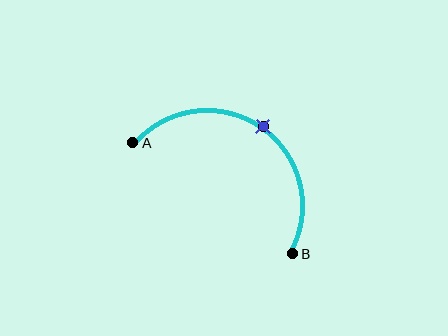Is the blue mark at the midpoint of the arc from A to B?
Yes. The blue mark lies on the arc at equal arc-length from both A and B — it is the arc midpoint.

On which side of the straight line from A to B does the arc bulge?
The arc bulges above and to the right of the straight line connecting A and B.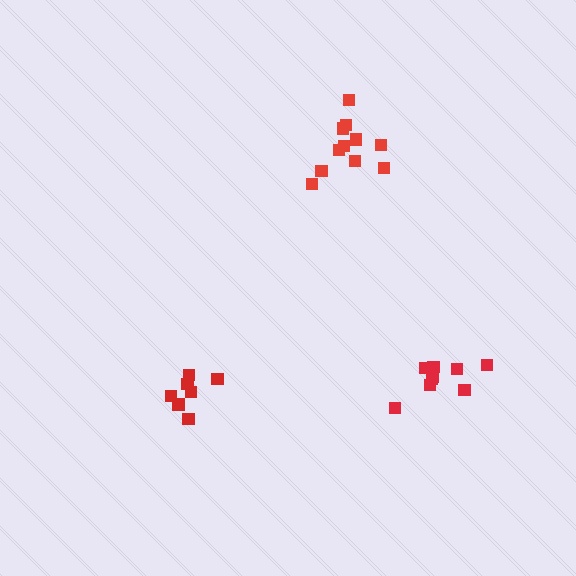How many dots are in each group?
Group 1: 7 dots, Group 2: 9 dots, Group 3: 11 dots (27 total).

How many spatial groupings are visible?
There are 3 spatial groupings.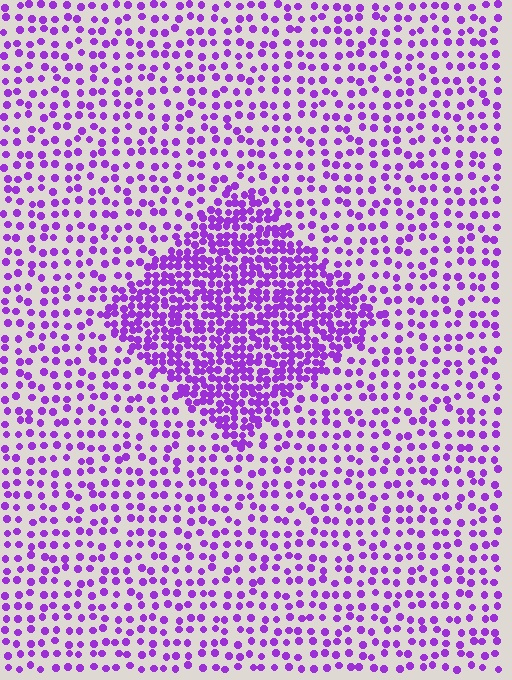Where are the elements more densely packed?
The elements are more densely packed inside the diamond boundary.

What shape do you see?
I see a diamond.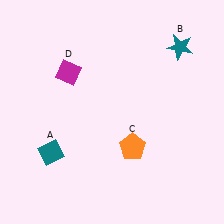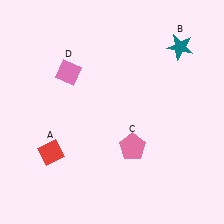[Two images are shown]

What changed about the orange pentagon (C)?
In Image 1, C is orange. In Image 2, it changed to pink.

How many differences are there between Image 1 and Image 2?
There are 3 differences between the two images.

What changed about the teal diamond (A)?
In Image 1, A is teal. In Image 2, it changed to red.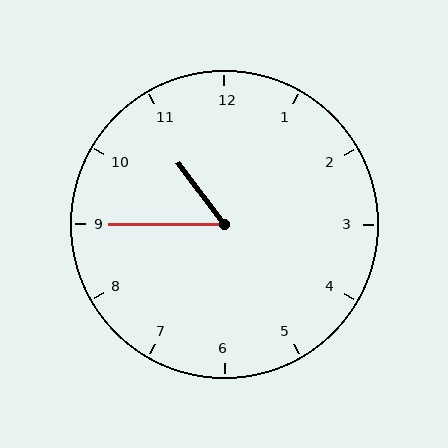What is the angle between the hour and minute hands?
Approximately 52 degrees.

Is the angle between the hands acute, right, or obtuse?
It is acute.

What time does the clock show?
10:45.